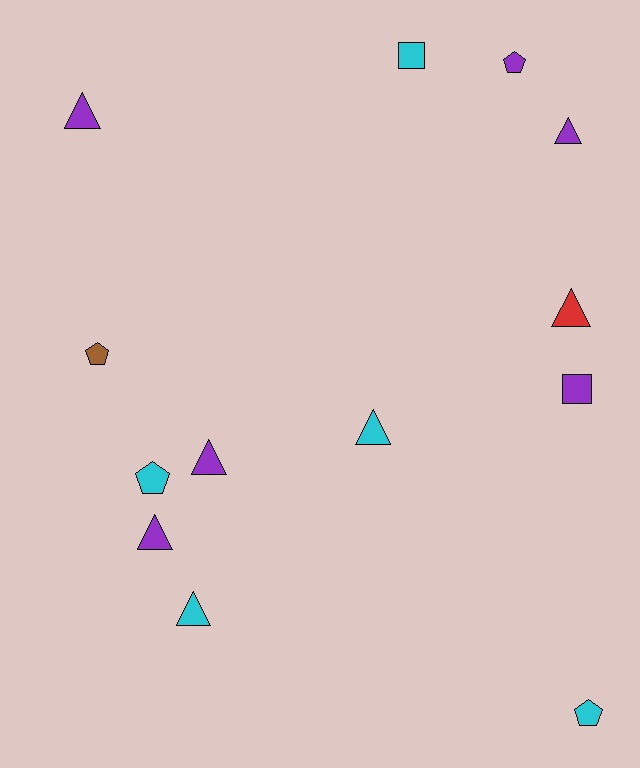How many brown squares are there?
There are no brown squares.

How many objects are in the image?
There are 13 objects.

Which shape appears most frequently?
Triangle, with 7 objects.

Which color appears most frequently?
Purple, with 6 objects.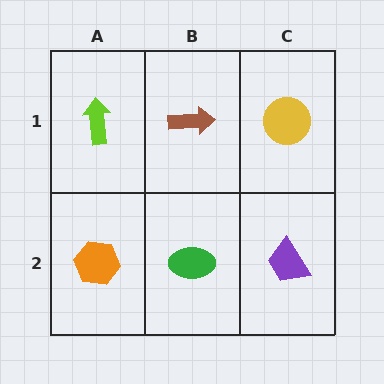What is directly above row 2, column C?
A yellow circle.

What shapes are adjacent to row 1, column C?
A purple trapezoid (row 2, column C), a brown arrow (row 1, column B).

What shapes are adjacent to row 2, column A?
A lime arrow (row 1, column A), a green ellipse (row 2, column B).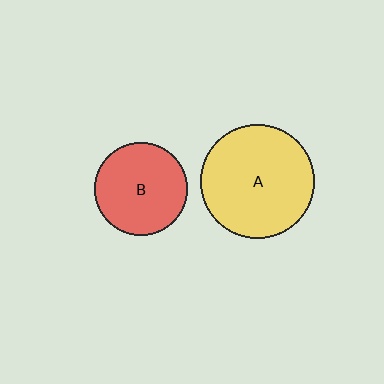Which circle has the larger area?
Circle A (yellow).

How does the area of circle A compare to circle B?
Approximately 1.5 times.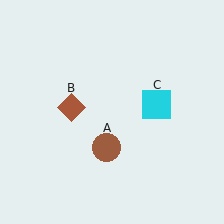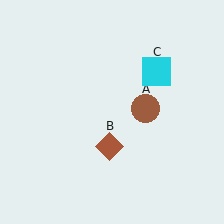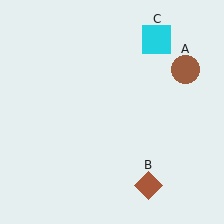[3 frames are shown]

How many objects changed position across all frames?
3 objects changed position: brown circle (object A), brown diamond (object B), cyan square (object C).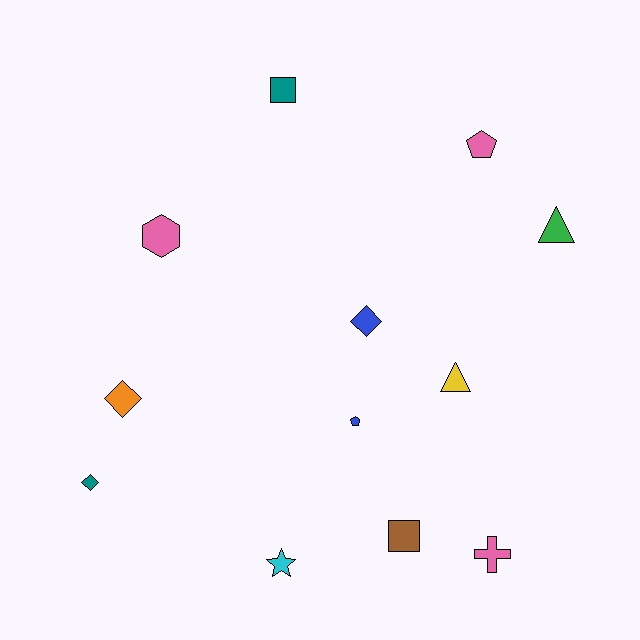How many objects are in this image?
There are 12 objects.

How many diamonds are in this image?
There are 3 diamonds.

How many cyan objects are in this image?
There is 1 cyan object.